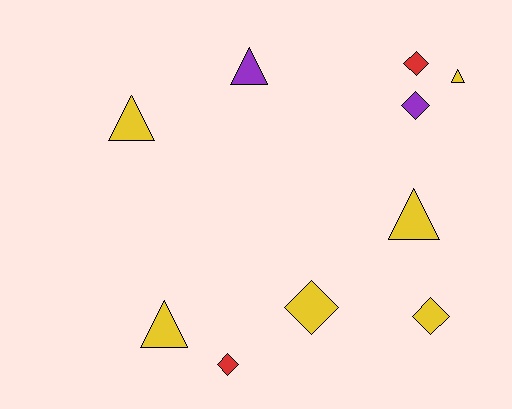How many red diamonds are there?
There are 2 red diamonds.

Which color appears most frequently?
Yellow, with 6 objects.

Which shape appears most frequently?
Triangle, with 5 objects.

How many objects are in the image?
There are 10 objects.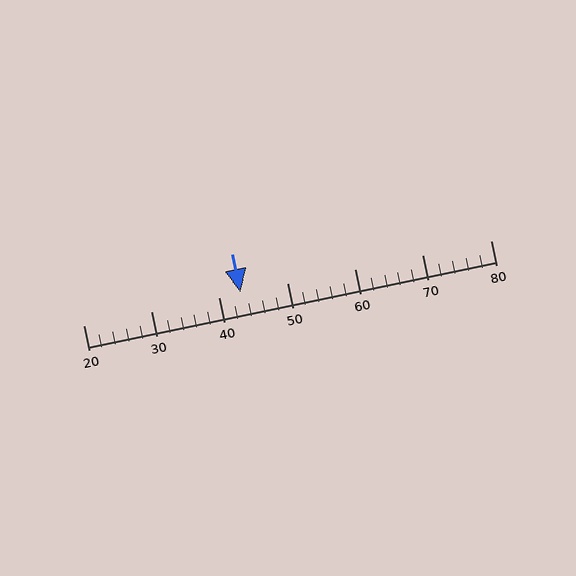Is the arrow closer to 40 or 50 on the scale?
The arrow is closer to 40.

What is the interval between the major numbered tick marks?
The major tick marks are spaced 10 units apart.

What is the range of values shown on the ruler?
The ruler shows values from 20 to 80.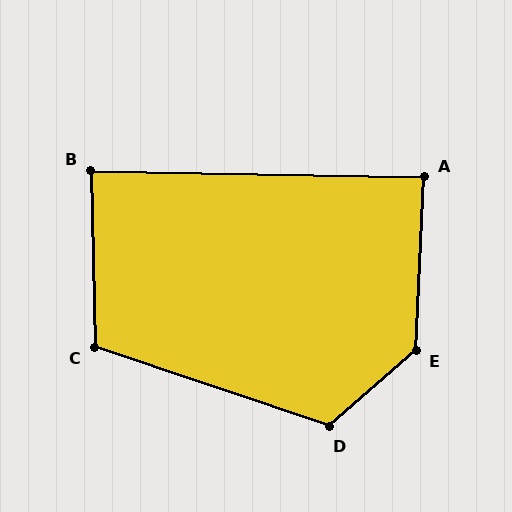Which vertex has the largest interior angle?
E, at approximately 134 degrees.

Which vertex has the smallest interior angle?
B, at approximately 88 degrees.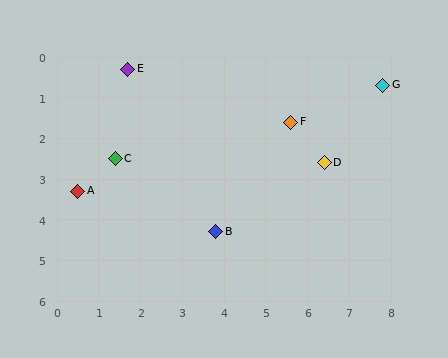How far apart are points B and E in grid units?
Points B and E are about 4.5 grid units apart.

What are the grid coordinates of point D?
Point D is at approximately (6.4, 2.6).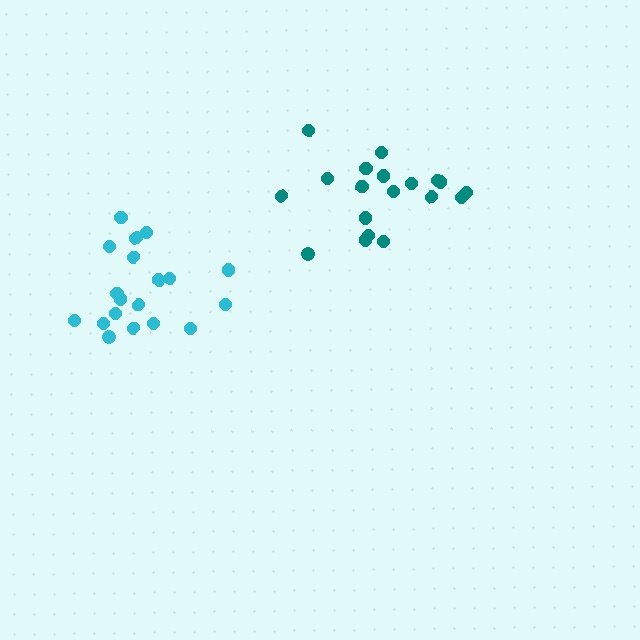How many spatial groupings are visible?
There are 2 spatial groupings.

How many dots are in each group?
Group 1: 19 dots, Group 2: 19 dots (38 total).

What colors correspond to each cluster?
The clusters are colored: cyan, teal.